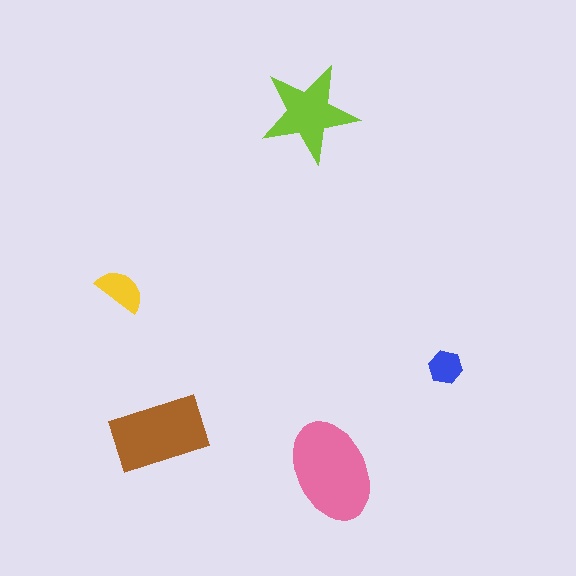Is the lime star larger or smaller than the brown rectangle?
Smaller.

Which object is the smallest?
The blue hexagon.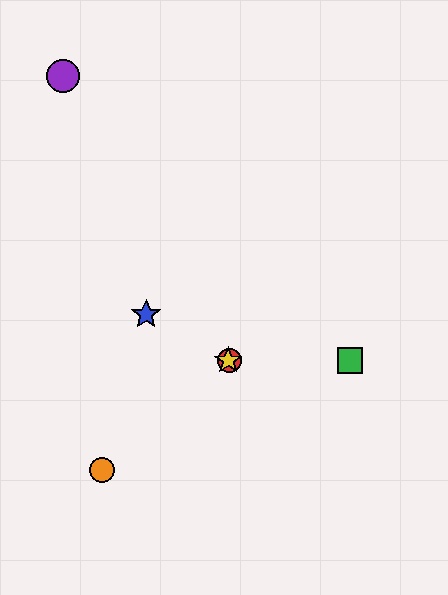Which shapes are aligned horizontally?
The red circle, the green square, the yellow star are aligned horizontally.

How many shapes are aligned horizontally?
3 shapes (the red circle, the green square, the yellow star) are aligned horizontally.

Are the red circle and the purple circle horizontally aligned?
No, the red circle is at y≈360 and the purple circle is at y≈76.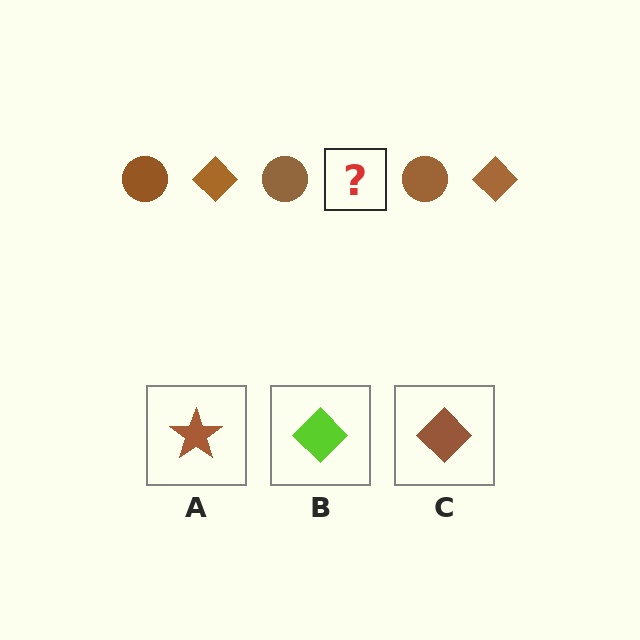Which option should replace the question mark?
Option C.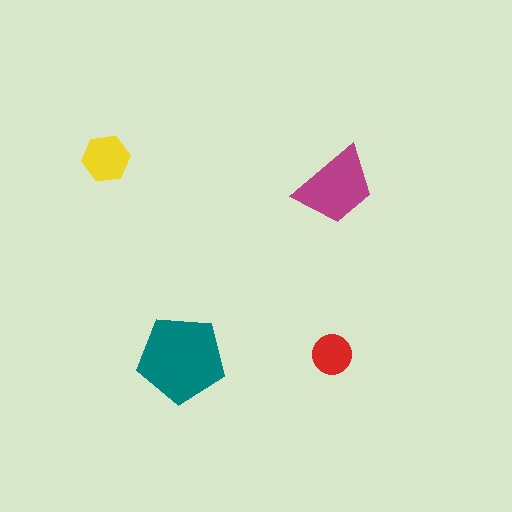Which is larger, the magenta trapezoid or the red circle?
The magenta trapezoid.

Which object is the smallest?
The red circle.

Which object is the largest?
The teal pentagon.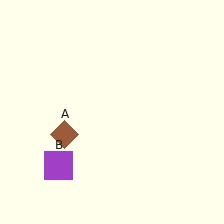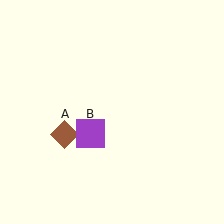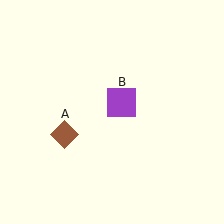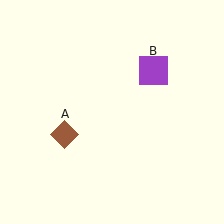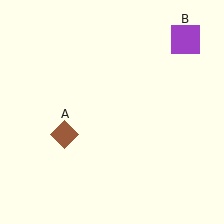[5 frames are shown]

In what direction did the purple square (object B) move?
The purple square (object B) moved up and to the right.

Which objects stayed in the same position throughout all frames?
Brown diamond (object A) remained stationary.